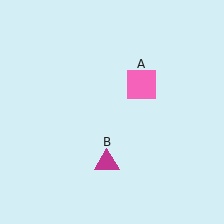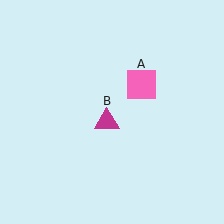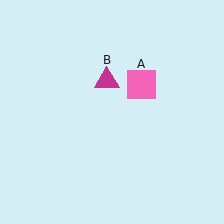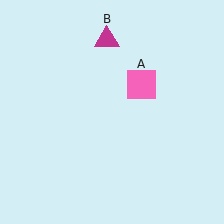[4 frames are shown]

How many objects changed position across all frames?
1 object changed position: magenta triangle (object B).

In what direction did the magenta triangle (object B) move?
The magenta triangle (object B) moved up.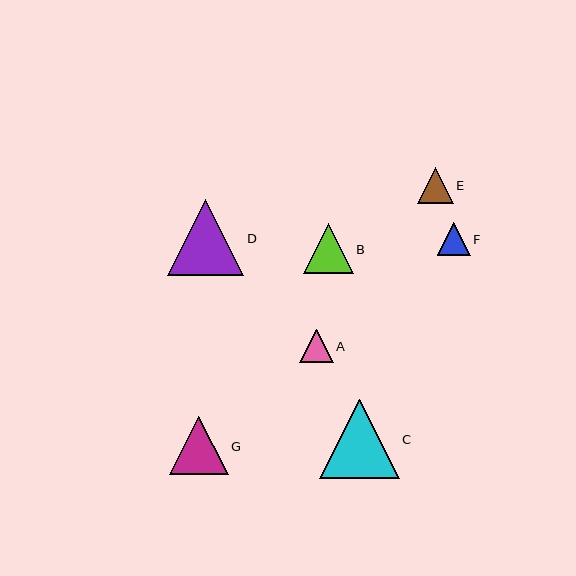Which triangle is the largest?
Triangle C is the largest with a size of approximately 80 pixels.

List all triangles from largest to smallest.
From largest to smallest: C, D, G, B, E, A, F.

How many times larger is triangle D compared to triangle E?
Triangle D is approximately 2.1 times the size of triangle E.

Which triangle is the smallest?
Triangle F is the smallest with a size of approximately 33 pixels.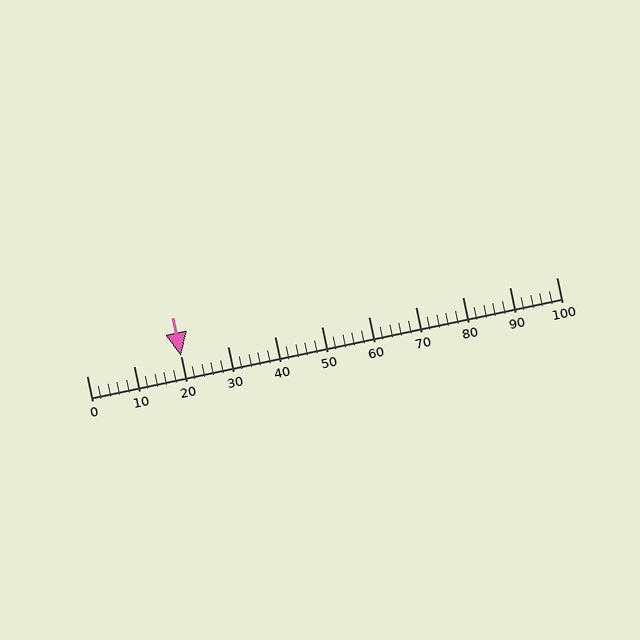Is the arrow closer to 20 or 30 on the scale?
The arrow is closer to 20.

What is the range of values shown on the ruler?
The ruler shows values from 0 to 100.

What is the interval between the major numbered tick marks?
The major tick marks are spaced 10 units apart.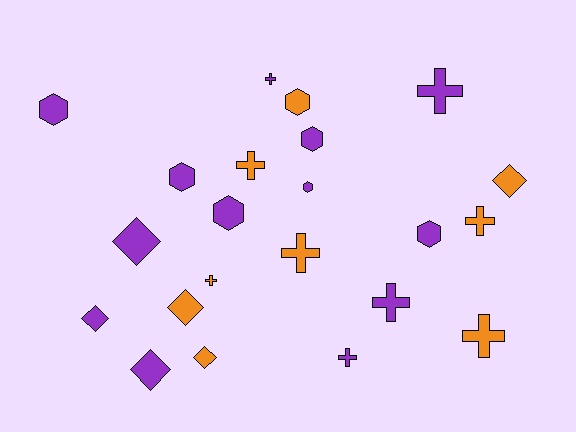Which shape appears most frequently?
Cross, with 9 objects.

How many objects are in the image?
There are 22 objects.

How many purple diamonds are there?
There are 3 purple diamonds.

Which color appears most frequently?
Purple, with 13 objects.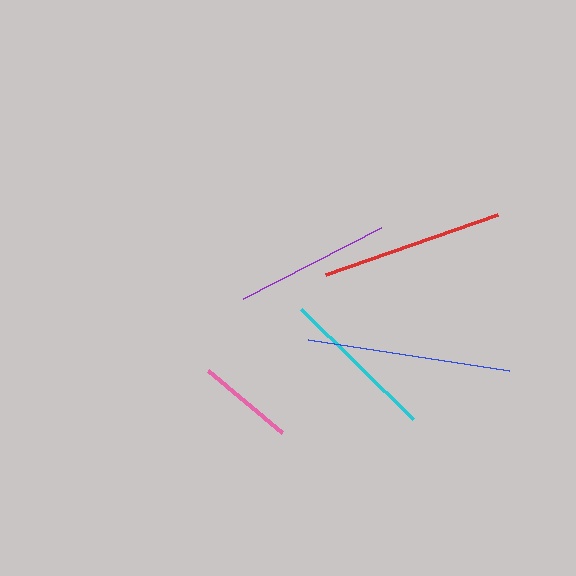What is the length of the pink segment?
The pink segment is approximately 97 pixels long.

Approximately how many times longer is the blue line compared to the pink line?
The blue line is approximately 2.1 times the length of the pink line.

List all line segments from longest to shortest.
From longest to shortest: blue, red, cyan, purple, pink.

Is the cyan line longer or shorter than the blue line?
The blue line is longer than the cyan line.